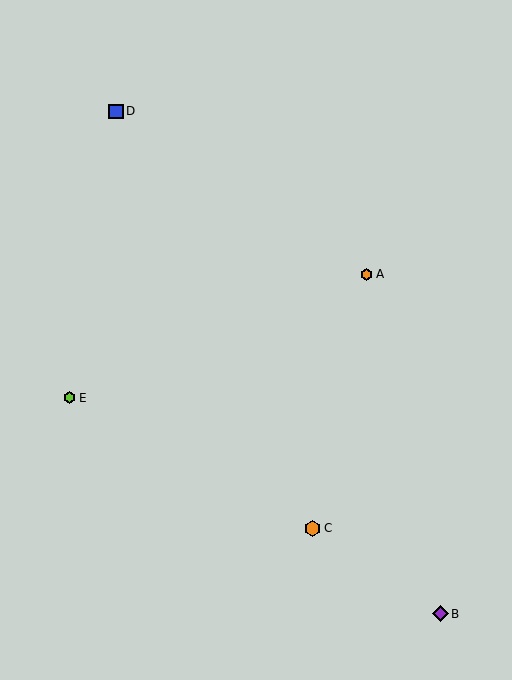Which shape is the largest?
The purple diamond (labeled B) is the largest.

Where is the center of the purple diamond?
The center of the purple diamond is at (440, 614).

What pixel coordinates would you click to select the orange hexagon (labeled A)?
Click at (367, 275) to select the orange hexagon A.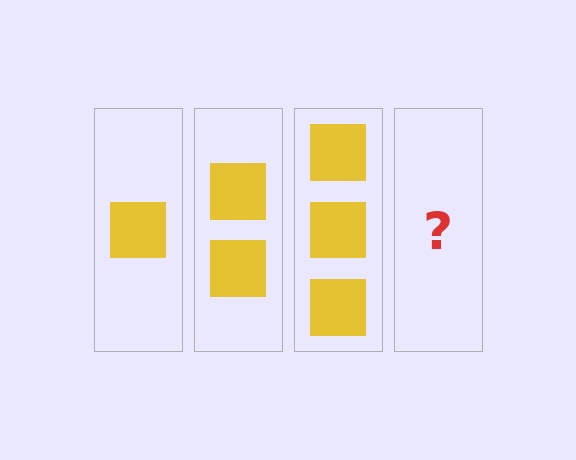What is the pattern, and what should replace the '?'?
The pattern is that each step adds one more square. The '?' should be 4 squares.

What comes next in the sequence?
The next element should be 4 squares.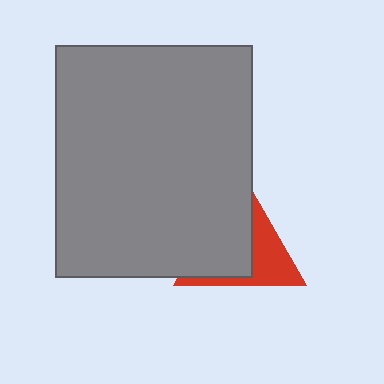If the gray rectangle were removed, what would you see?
You would see the complete red triangle.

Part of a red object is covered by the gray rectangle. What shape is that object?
It is a triangle.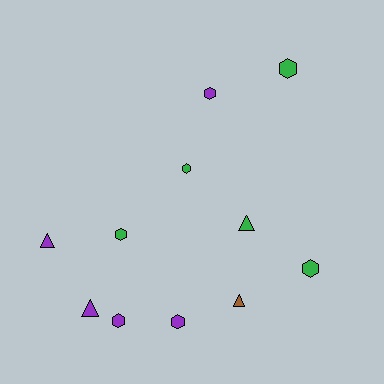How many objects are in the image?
There are 11 objects.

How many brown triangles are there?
There is 1 brown triangle.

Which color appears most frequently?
Purple, with 5 objects.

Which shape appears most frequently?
Hexagon, with 7 objects.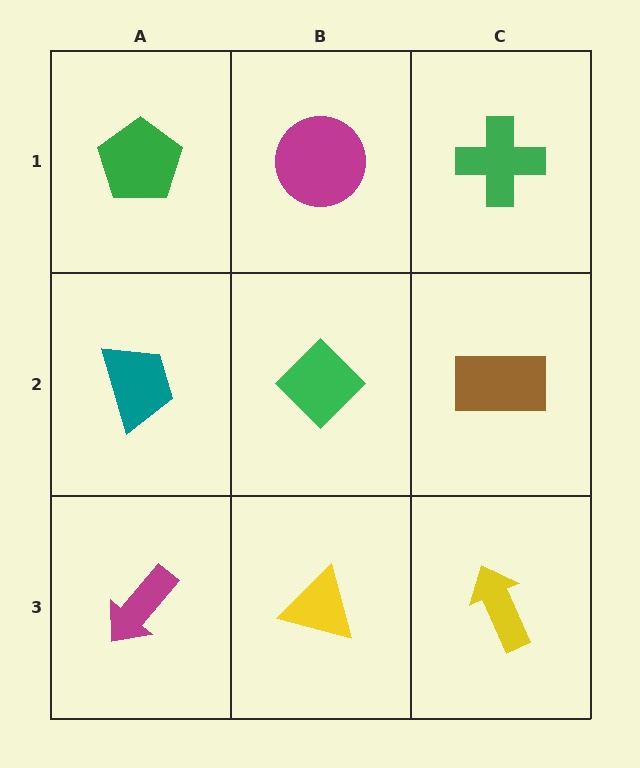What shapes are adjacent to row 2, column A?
A green pentagon (row 1, column A), a magenta arrow (row 3, column A), a green diamond (row 2, column B).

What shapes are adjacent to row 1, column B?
A green diamond (row 2, column B), a green pentagon (row 1, column A), a green cross (row 1, column C).